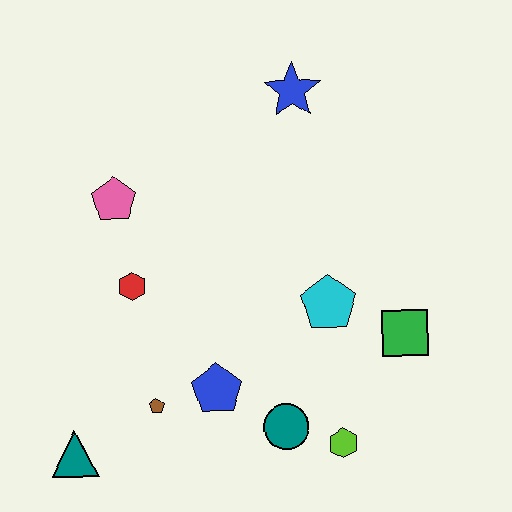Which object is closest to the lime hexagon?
The teal circle is closest to the lime hexagon.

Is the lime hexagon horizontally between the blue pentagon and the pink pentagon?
No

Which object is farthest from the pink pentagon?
The lime hexagon is farthest from the pink pentagon.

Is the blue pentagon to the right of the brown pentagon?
Yes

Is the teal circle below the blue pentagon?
Yes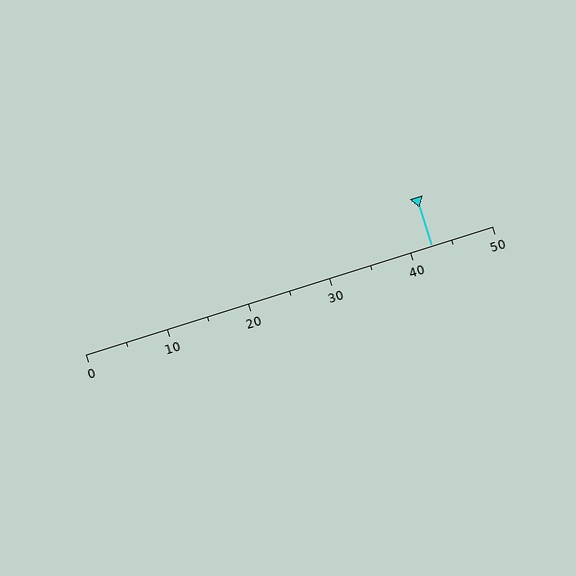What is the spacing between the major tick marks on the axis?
The major ticks are spaced 10 apart.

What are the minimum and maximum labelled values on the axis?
The axis runs from 0 to 50.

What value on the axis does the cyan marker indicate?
The marker indicates approximately 42.5.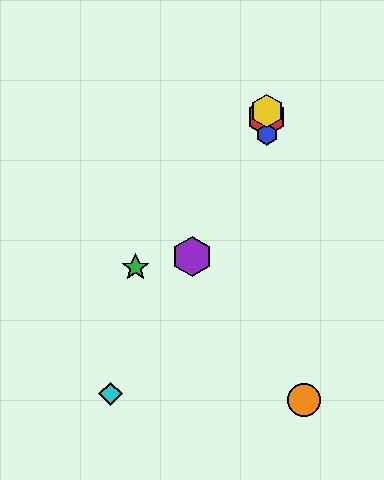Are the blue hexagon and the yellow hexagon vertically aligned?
Yes, both are at x≈267.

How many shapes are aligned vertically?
3 shapes (the red hexagon, the blue hexagon, the yellow hexagon) are aligned vertically.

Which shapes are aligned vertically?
The red hexagon, the blue hexagon, the yellow hexagon are aligned vertically.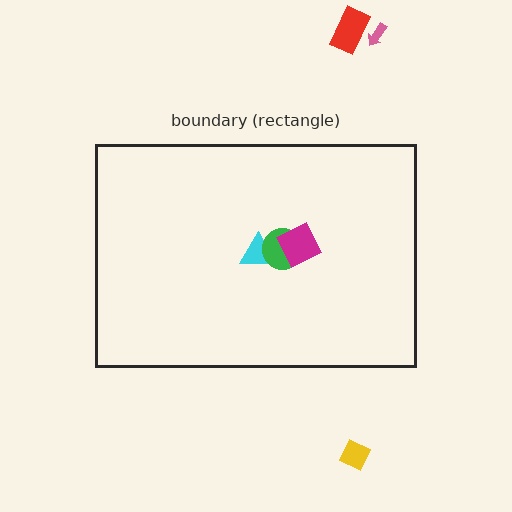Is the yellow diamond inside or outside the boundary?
Outside.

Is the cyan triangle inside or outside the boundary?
Inside.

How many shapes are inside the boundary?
3 inside, 3 outside.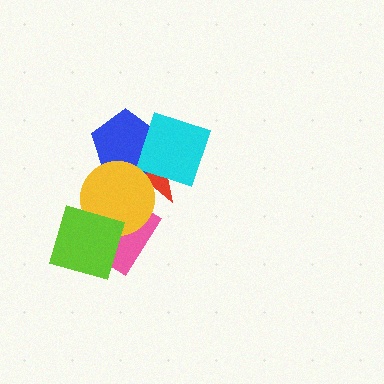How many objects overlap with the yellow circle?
4 objects overlap with the yellow circle.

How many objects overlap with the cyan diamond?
2 objects overlap with the cyan diamond.